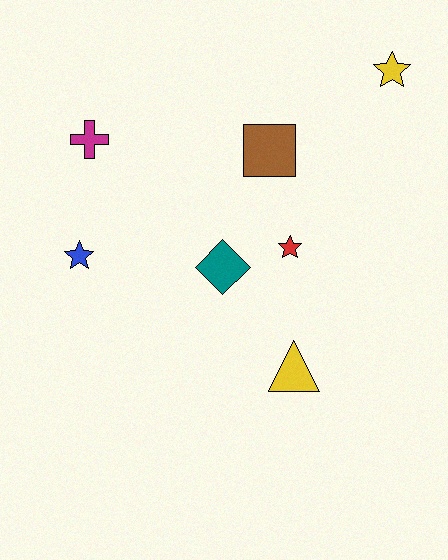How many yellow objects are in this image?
There are 2 yellow objects.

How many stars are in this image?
There are 3 stars.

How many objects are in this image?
There are 7 objects.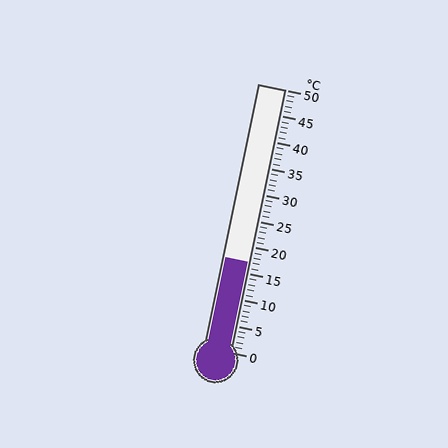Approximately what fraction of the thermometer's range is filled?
The thermometer is filled to approximately 35% of its range.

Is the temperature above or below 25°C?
The temperature is below 25°C.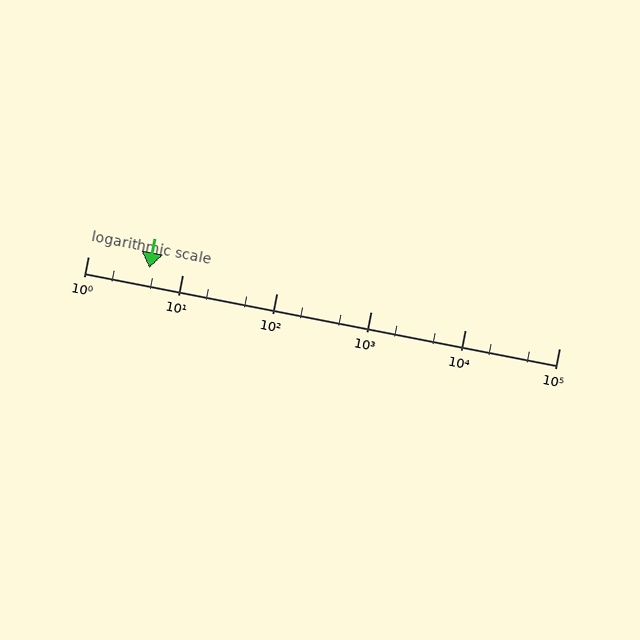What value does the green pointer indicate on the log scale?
The pointer indicates approximately 4.5.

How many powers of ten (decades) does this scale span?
The scale spans 5 decades, from 1 to 100000.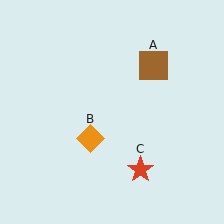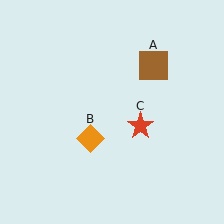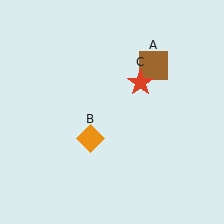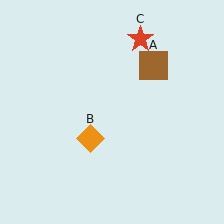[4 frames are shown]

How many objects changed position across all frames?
1 object changed position: red star (object C).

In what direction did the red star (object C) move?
The red star (object C) moved up.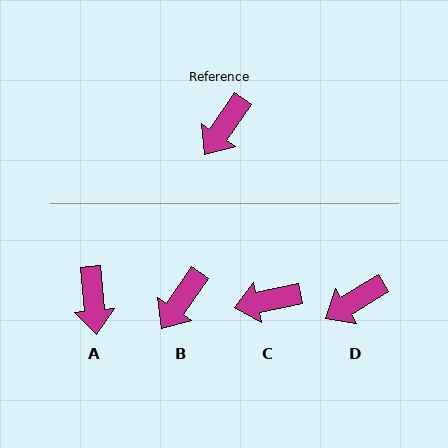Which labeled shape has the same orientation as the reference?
B.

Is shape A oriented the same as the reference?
No, it is off by about 39 degrees.